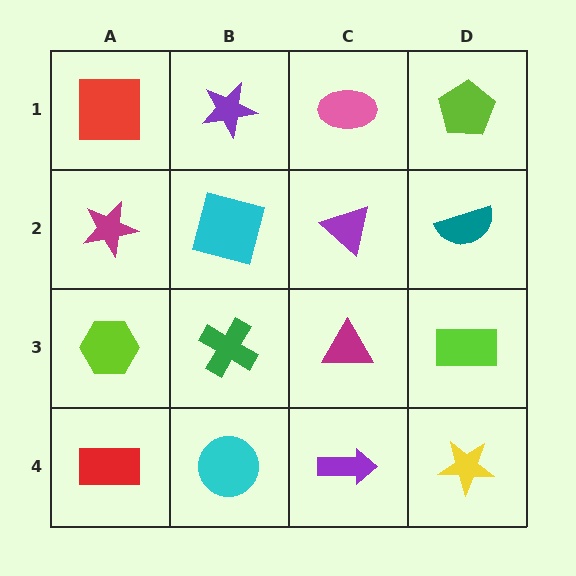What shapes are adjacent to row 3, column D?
A teal semicircle (row 2, column D), a yellow star (row 4, column D), a magenta triangle (row 3, column C).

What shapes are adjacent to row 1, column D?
A teal semicircle (row 2, column D), a pink ellipse (row 1, column C).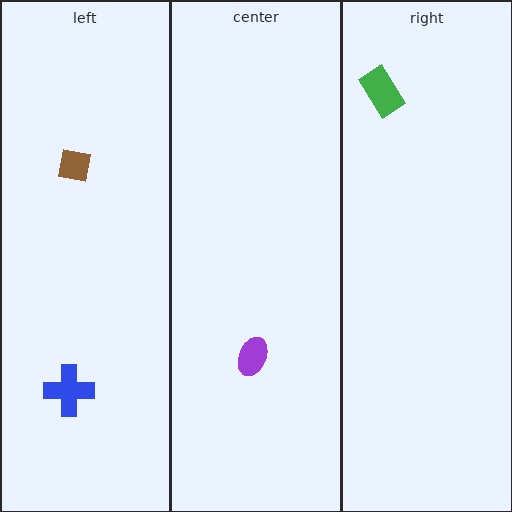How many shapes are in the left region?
2.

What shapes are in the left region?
The brown square, the blue cross.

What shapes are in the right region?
The green rectangle.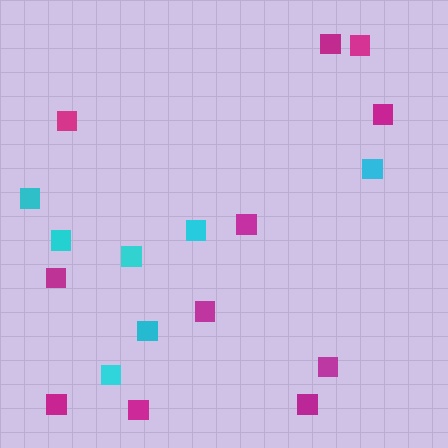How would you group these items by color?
There are 2 groups: one group of magenta squares (11) and one group of cyan squares (7).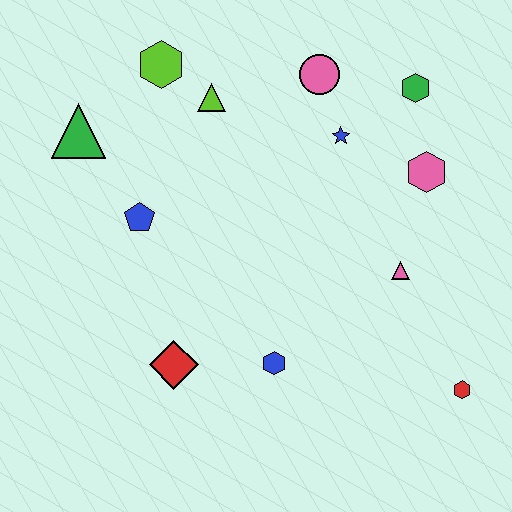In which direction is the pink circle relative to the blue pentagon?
The pink circle is to the right of the blue pentagon.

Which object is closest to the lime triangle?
The lime hexagon is closest to the lime triangle.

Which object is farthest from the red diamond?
The green hexagon is farthest from the red diamond.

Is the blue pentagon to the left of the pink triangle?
Yes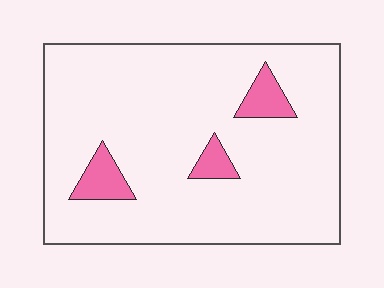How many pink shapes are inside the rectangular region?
3.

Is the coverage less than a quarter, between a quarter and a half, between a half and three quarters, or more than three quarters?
Less than a quarter.